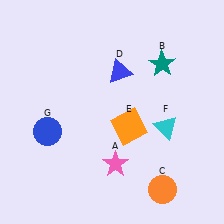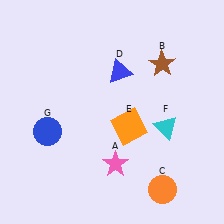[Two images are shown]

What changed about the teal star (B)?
In Image 1, B is teal. In Image 2, it changed to brown.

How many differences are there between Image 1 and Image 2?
There is 1 difference between the two images.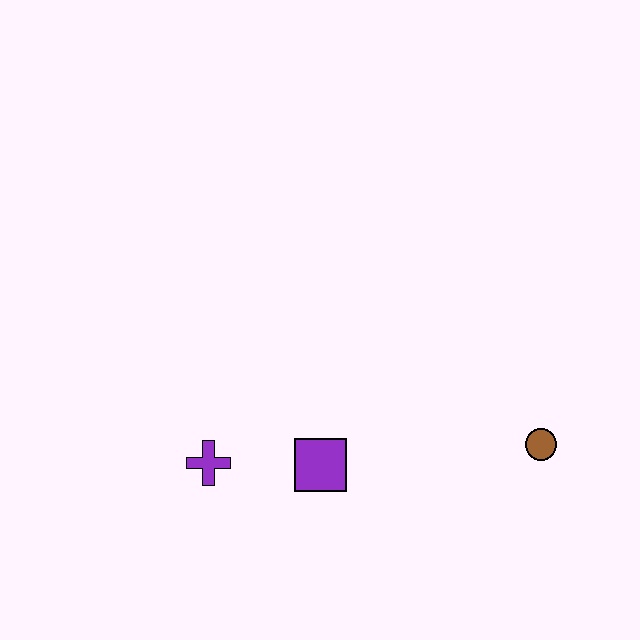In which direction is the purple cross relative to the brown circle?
The purple cross is to the left of the brown circle.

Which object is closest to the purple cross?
The purple square is closest to the purple cross.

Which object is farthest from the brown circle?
The purple cross is farthest from the brown circle.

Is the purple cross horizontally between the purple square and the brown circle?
No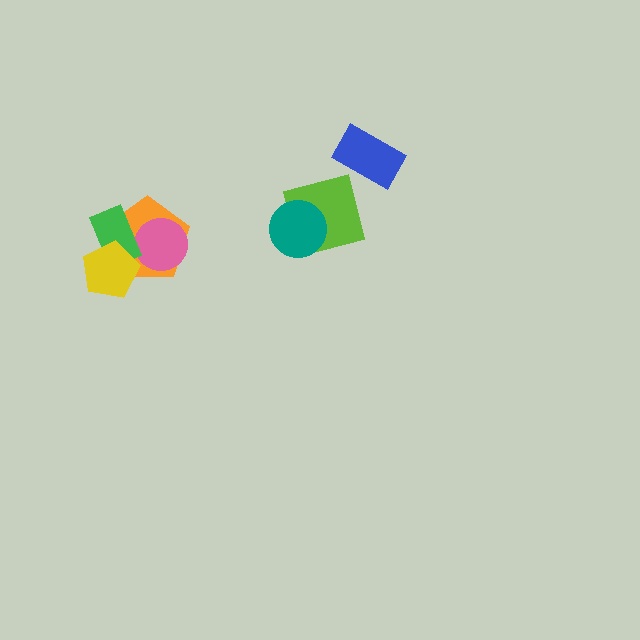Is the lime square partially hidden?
Yes, it is partially covered by another shape.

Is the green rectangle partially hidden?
Yes, it is partially covered by another shape.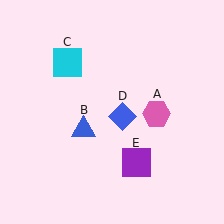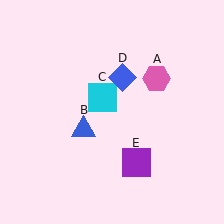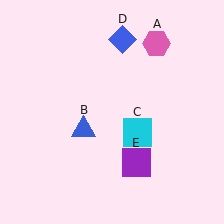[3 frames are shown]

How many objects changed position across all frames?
3 objects changed position: pink hexagon (object A), cyan square (object C), blue diamond (object D).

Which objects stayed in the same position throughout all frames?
Blue triangle (object B) and purple square (object E) remained stationary.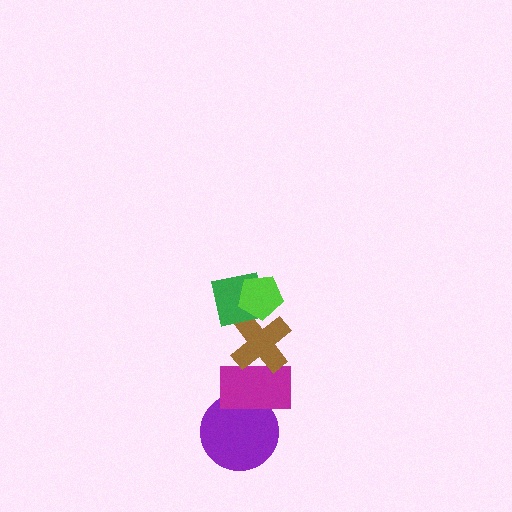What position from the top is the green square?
The green square is 2nd from the top.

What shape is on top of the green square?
The lime pentagon is on top of the green square.